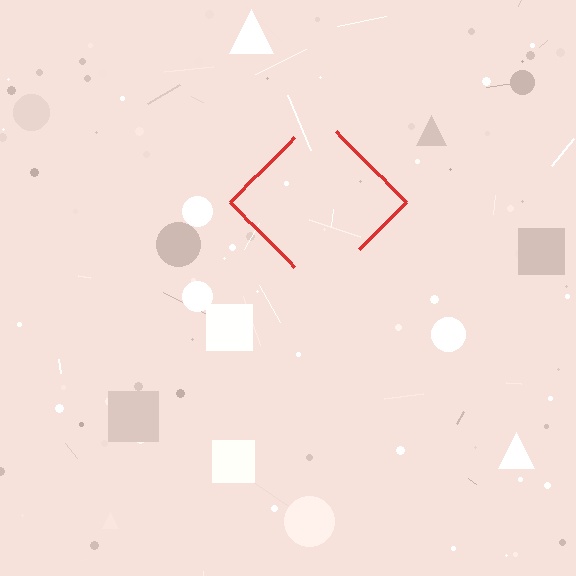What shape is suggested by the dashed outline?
The dashed outline suggests a diamond.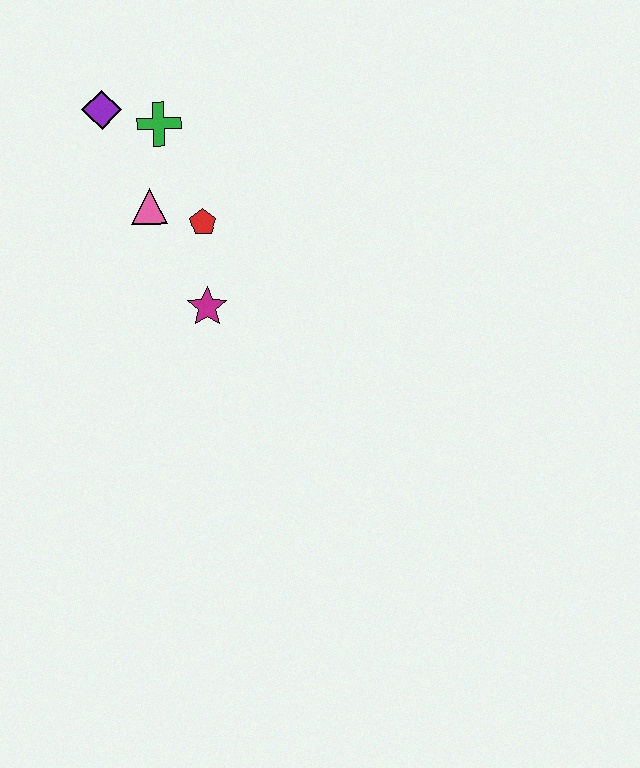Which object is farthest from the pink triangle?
The magenta star is farthest from the pink triangle.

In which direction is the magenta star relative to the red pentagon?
The magenta star is below the red pentagon.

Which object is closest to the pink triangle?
The red pentagon is closest to the pink triangle.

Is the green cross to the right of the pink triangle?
Yes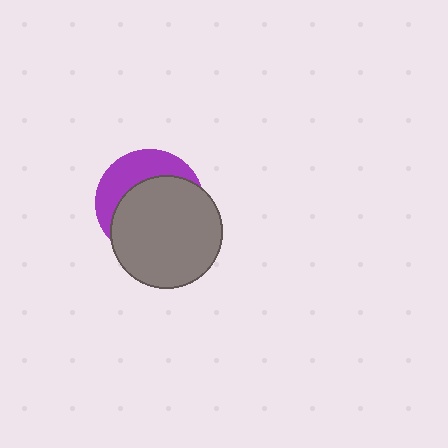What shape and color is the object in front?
The object in front is a gray circle.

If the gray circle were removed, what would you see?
You would see the complete purple circle.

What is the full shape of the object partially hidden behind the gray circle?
The partially hidden object is a purple circle.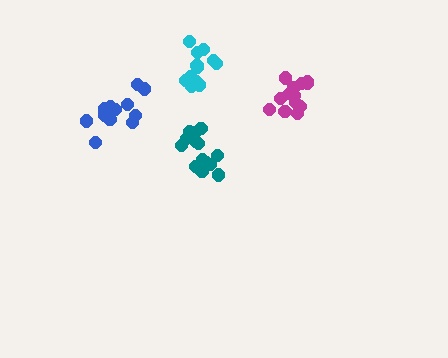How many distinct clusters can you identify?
There are 4 distinct clusters.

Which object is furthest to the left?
The blue cluster is leftmost.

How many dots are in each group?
Group 1: 14 dots, Group 2: 14 dots, Group 3: 13 dots, Group 4: 14 dots (55 total).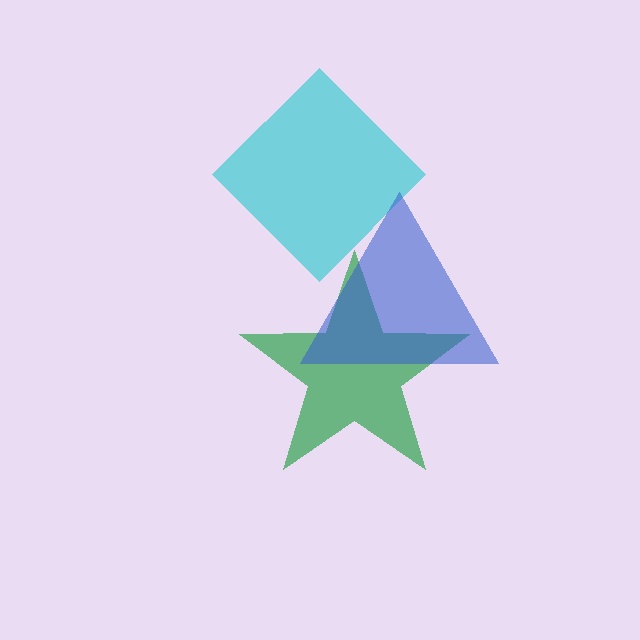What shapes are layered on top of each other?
The layered shapes are: a green star, a cyan diamond, a blue triangle.